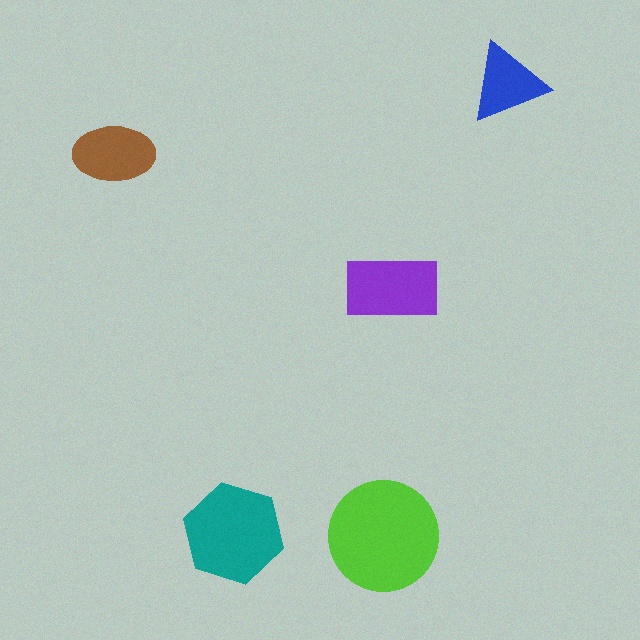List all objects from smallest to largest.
The blue triangle, the brown ellipse, the purple rectangle, the teal hexagon, the lime circle.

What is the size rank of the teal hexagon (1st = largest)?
2nd.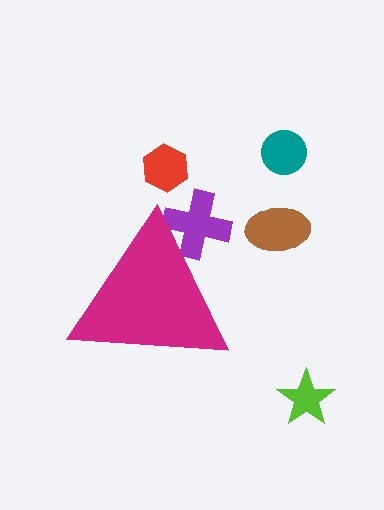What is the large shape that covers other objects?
A magenta triangle.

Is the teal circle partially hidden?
No, the teal circle is fully visible.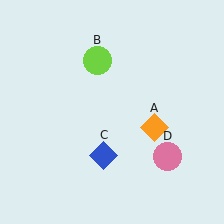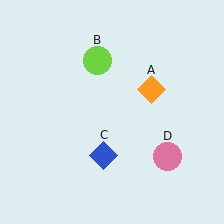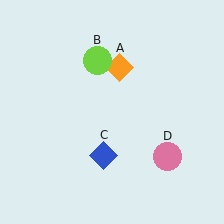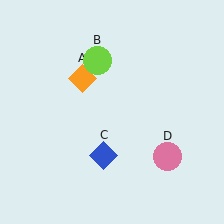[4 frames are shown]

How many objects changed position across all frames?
1 object changed position: orange diamond (object A).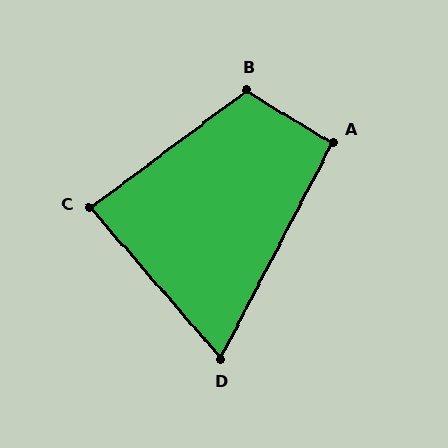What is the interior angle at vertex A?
Approximately 94 degrees (approximately right).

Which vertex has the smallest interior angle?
D, at approximately 68 degrees.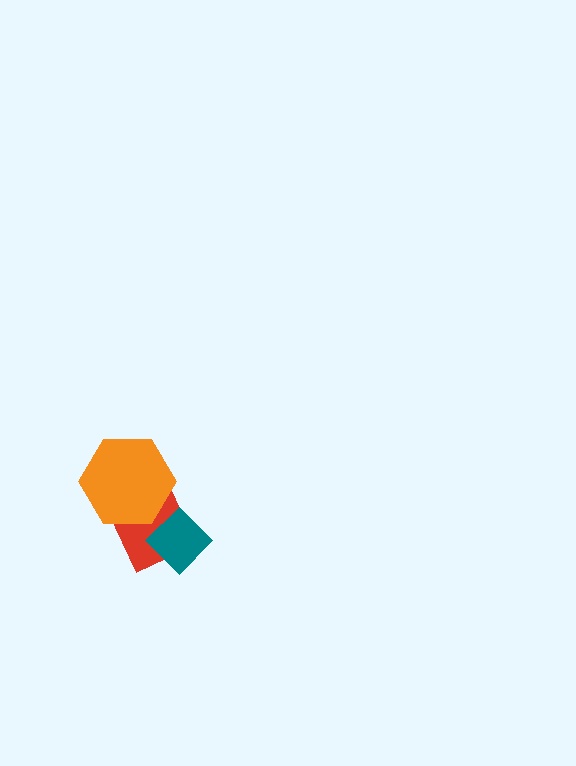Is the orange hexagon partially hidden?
No, no other shape covers it.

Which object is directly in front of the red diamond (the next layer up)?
The teal diamond is directly in front of the red diamond.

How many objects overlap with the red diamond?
2 objects overlap with the red diamond.